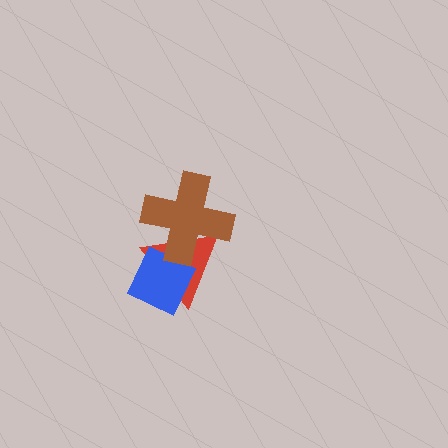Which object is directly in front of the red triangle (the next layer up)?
The blue square is directly in front of the red triangle.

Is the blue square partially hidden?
No, no other shape covers it.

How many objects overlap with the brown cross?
1 object overlaps with the brown cross.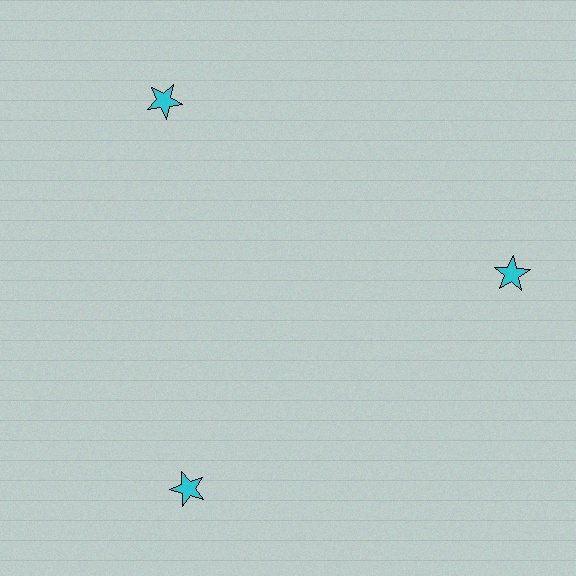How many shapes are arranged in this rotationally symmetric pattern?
There are 3 shapes, arranged in 3 groups of 1.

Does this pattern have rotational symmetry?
Yes, this pattern has 3-fold rotational symmetry. It looks the same after rotating 120 degrees around the center.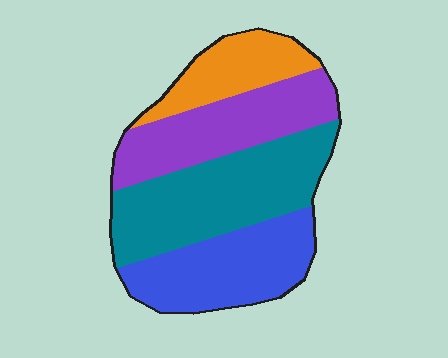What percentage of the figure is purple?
Purple takes up about one quarter (1/4) of the figure.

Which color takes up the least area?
Orange, at roughly 15%.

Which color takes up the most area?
Teal, at roughly 35%.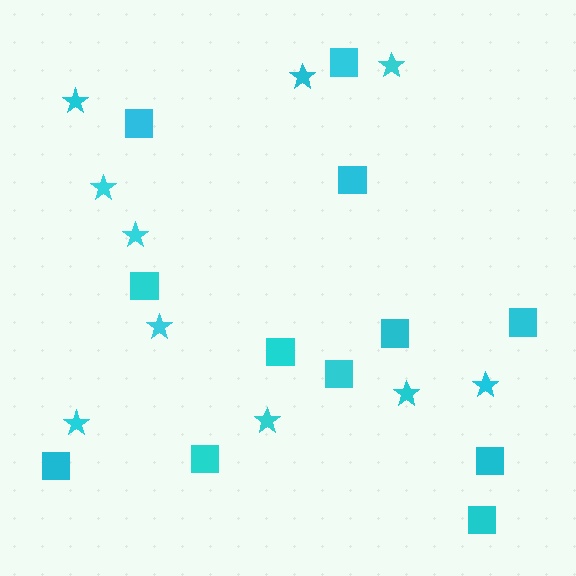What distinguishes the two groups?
There are 2 groups: one group of stars (10) and one group of squares (12).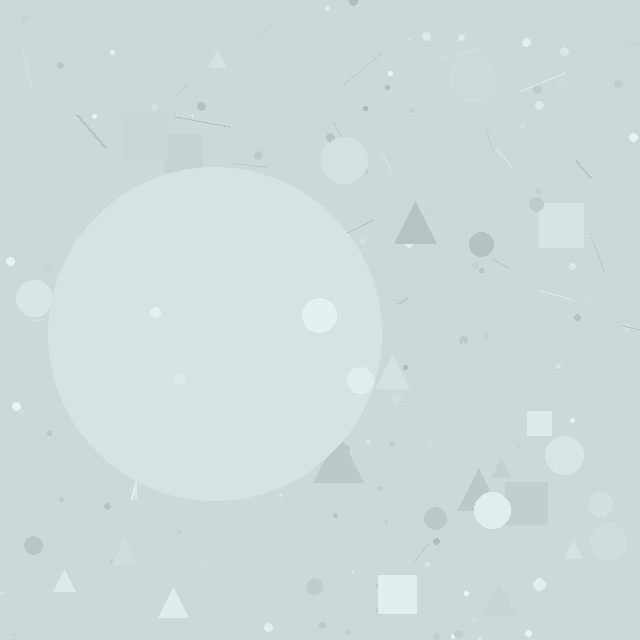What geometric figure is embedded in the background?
A circle is embedded in the background.